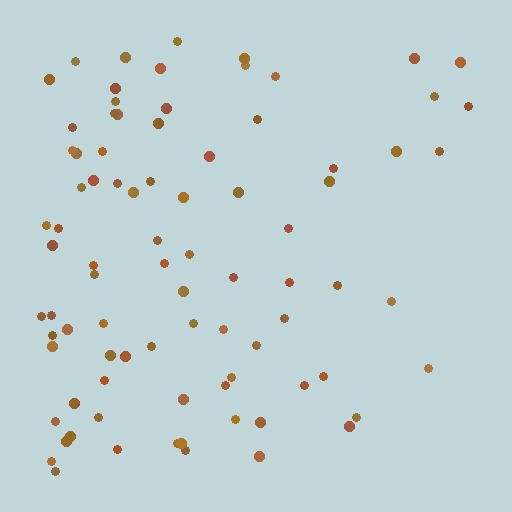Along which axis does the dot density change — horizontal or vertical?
Horizontal.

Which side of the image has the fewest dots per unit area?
The right.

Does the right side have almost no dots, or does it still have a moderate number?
Still a moderate number, just noticeably fewer than the left.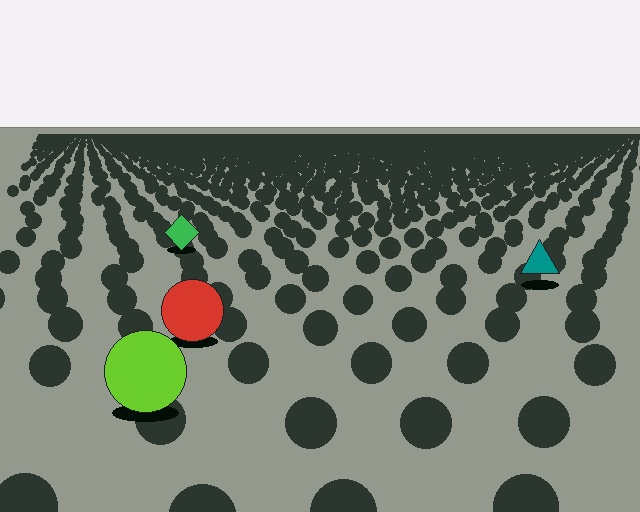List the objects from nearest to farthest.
From nearest to farthest: the lime circle, the red circle, the teal triangle, the green diamond.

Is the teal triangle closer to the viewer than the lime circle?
No. The lime circle is closer — you can tell from the texture gradient: the ground texture is coarser near it.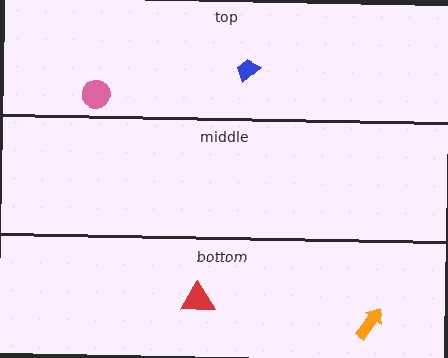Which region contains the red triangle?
The bottom region.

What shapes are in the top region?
The blue trapezoid, the pink circle.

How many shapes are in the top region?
2.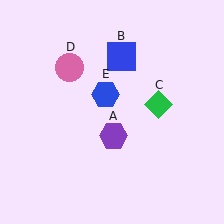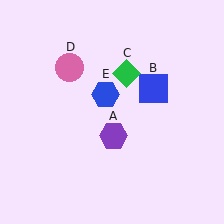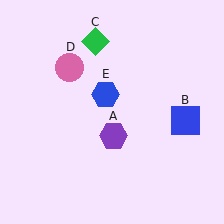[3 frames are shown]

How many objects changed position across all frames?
2 objects changed position: blue square (object B), green diamond (object C).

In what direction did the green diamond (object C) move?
The green diamond (object C) moved up and to the left.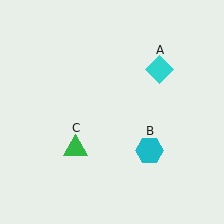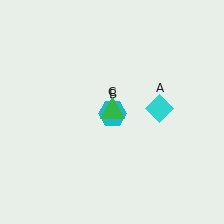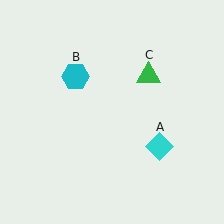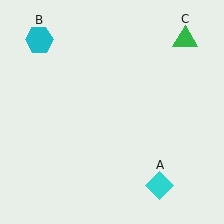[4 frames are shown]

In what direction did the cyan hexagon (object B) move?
The cyan hexagon (object B) moved up and to the left.